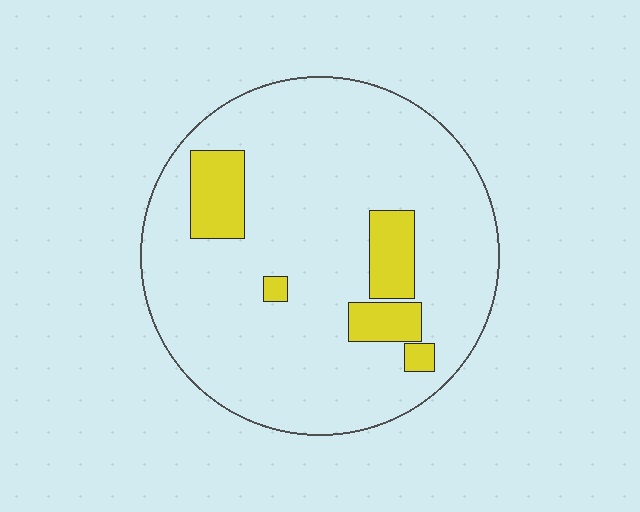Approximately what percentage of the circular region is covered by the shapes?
Approximately 15%.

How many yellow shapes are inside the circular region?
5.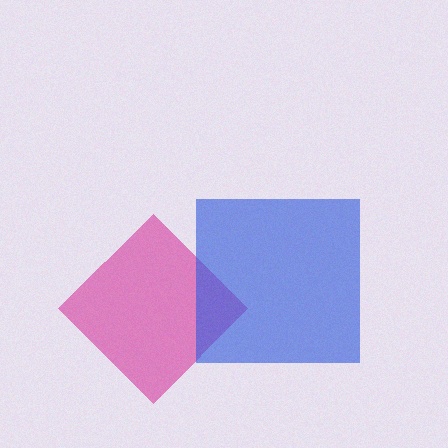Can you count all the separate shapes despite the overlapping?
Yes, there are 2 separate shapes.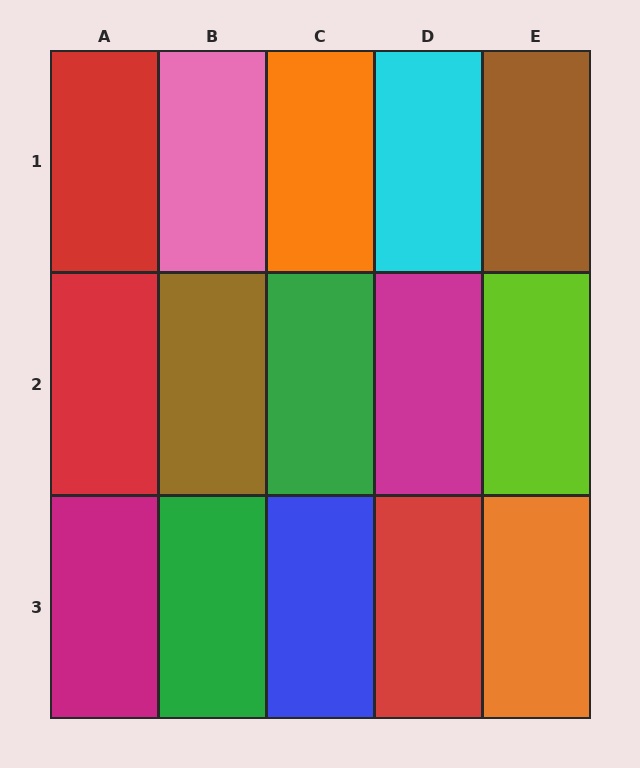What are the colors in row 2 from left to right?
Red, brown, green, magenta, lime.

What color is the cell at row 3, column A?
Magenta.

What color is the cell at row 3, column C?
Blue.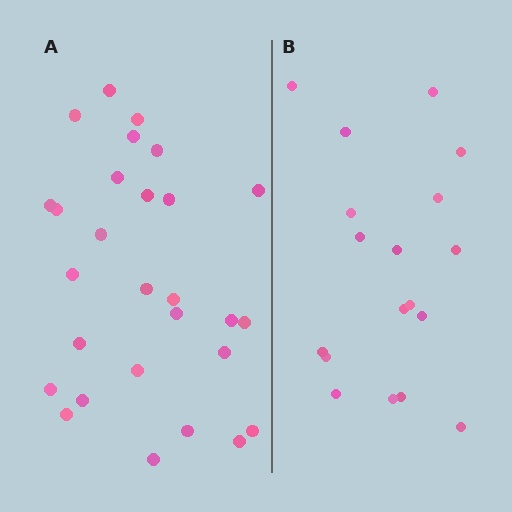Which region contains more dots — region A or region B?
Region A (the left region) has more dots.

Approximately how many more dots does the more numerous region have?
Region A has roughly 10 or so more dots than region B.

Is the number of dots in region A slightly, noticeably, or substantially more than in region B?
Region A has substantially more. The ratio is roughly 1.6 to 1.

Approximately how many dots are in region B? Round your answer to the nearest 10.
About 20 dots. (The exact count is 18, which rounds to 20.)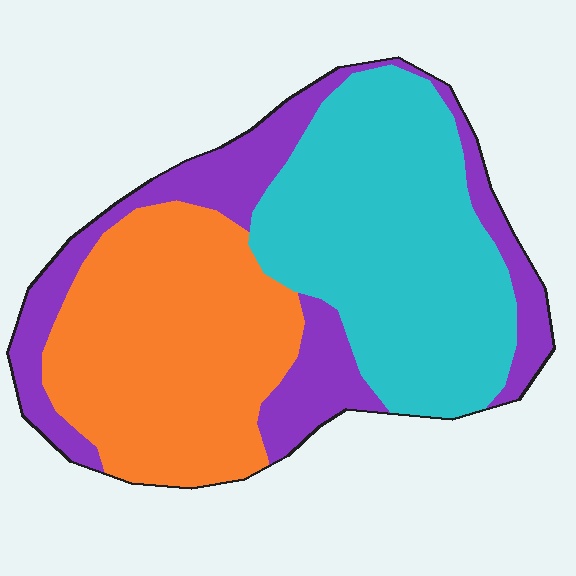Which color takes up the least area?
Purple, at roughly 25%.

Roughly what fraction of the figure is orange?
Orange takes up about three eighths (3/8) of the figure.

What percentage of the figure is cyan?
Cyan takes up about two fifths (2/5) of the figure.